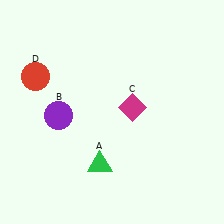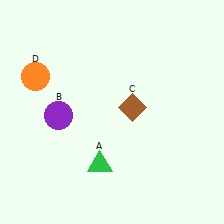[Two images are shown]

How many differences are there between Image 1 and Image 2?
There are 2 differences between the two images.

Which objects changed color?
C changed from magenta to brown. D changed from red to orange.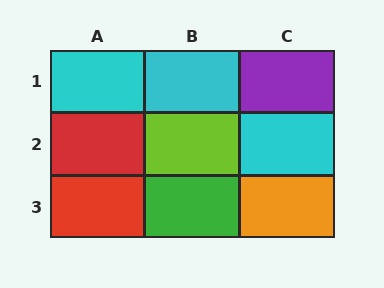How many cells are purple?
1 cell is purple.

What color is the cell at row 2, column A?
Red.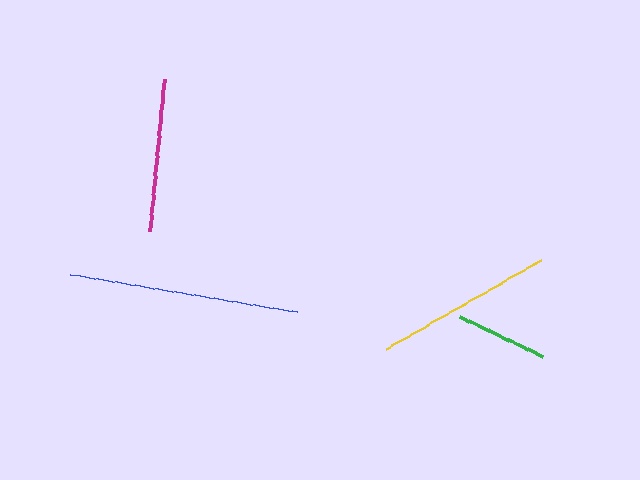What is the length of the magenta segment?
The magenta segment is approximately 153 pixels long.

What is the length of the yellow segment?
The yellow segment is approximately 179 pixels long.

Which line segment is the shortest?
The green line is the shortest at approximately 93 pixels.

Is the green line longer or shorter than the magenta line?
The magenta line is longer than the green line.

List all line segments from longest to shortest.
From longest to shortest: blue, yellow, magenta, green.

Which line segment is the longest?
The blue line is the longest at approximately 229 pixels.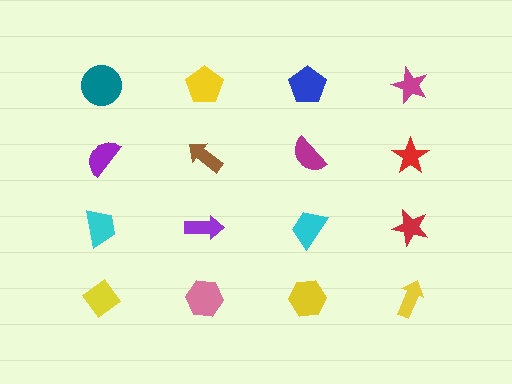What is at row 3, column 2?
A purple arrow.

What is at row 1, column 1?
A teal circle.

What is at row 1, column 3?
A blue pentagon.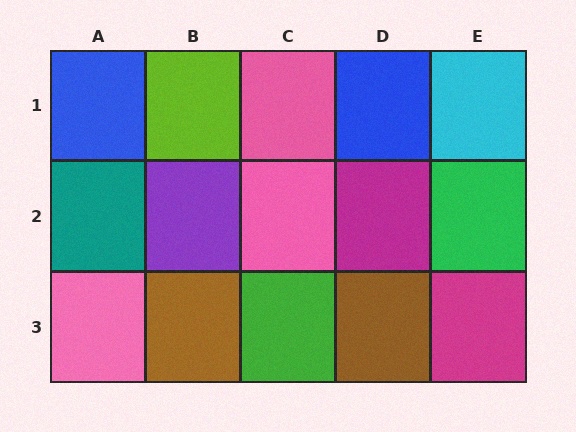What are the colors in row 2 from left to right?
Teal, purple, pink, magenta, green.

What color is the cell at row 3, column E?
Magenta.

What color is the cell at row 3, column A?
Pink.